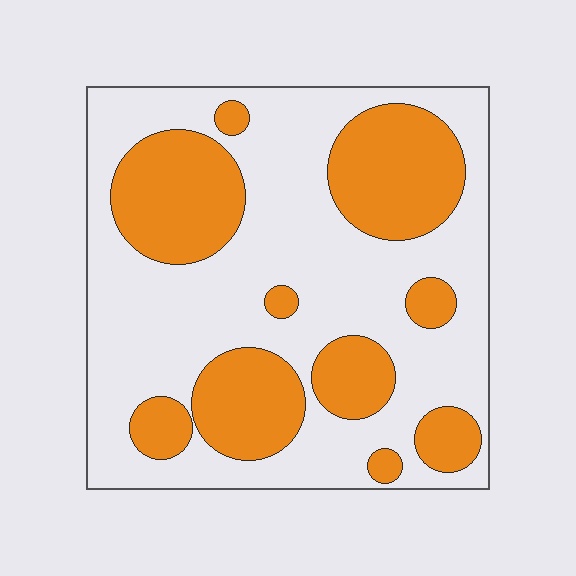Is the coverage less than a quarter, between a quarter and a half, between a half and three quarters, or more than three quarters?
Between a quarter and a half.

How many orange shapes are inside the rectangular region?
10.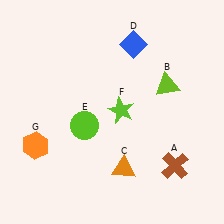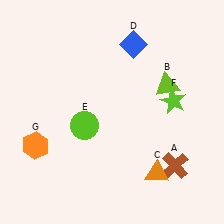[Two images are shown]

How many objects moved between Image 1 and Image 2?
2 objects moved between the two images.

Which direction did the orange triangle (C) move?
The orange triangle (C) moved right.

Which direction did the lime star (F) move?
The lime star (F) moved right.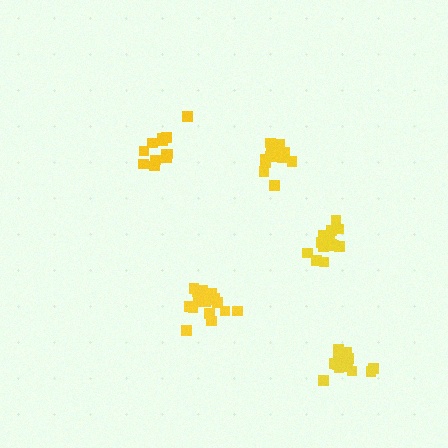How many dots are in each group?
Group 1: 18 dots, Group 2: 12 dots, Group 3: 14 dots, Group 4: 18 dots, Group 5: 14 dots (76 total).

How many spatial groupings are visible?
There are 5 spatial groupings.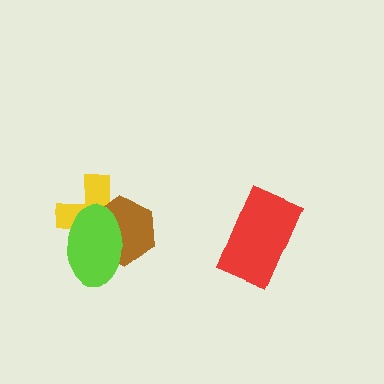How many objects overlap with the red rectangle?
0 objects overlap with the red rectangle.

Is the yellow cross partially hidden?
Yes, it is partially covered by another shape.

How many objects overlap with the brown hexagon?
2 objects overlap with the brown hexagon.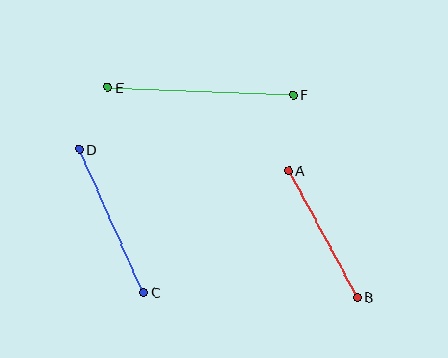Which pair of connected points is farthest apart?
Points E and F are farthest apart.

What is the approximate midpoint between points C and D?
The midpoint is at approximately (111, 221) pixels.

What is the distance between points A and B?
The distance is approximately 144 pixels.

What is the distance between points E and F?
The distance is approximately 185 pixels.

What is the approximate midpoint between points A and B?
The midpoint is at approximately (323, 234) pixels.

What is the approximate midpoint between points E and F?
The midpoint is at approximately (201, 91) pixels.